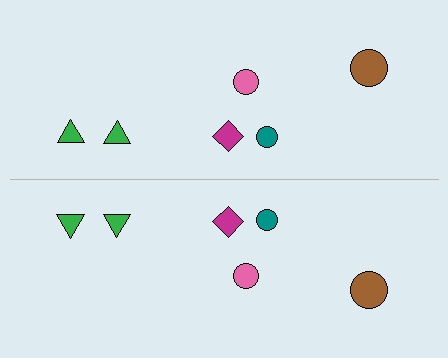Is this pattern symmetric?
Yes, this pattern has bilateral (reflection) symmetry.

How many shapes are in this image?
There are 12 shapes in this image.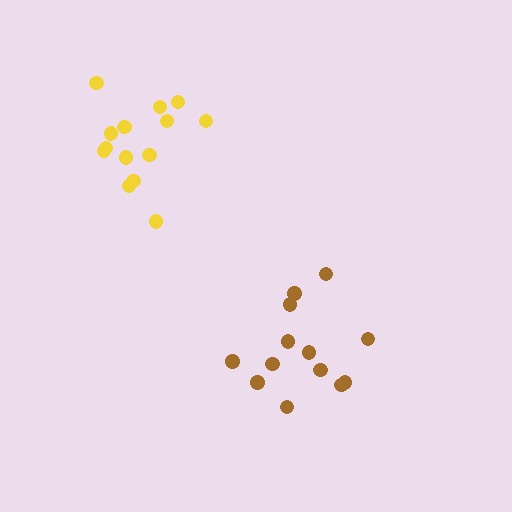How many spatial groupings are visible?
There are 2 spatial groupings.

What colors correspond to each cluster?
The clusters are colored: brown, yellow.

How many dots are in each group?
Group 1: 13 dots, Group 2: 14 dots (27 total).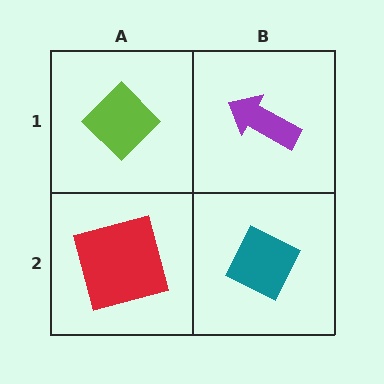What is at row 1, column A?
A lime diamond.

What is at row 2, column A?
A red square.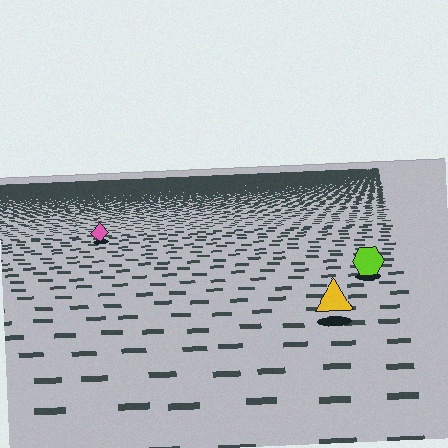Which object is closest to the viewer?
The yellow triangle is closest. The texture marks near it are larger and more spread out.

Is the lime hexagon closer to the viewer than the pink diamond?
Yes. The lime hexagon is closer — you can tell from the texture gradient: the ground texture is coarser near it.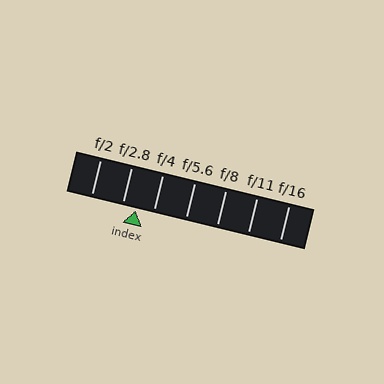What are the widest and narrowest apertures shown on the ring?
The widest aperture shown is f/2 and the narrowest is f/16.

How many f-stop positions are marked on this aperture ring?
There are 7 f-stop positions marked.